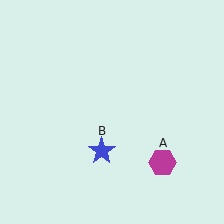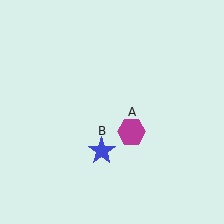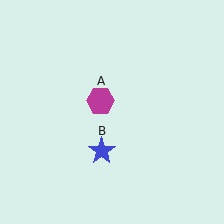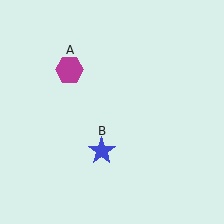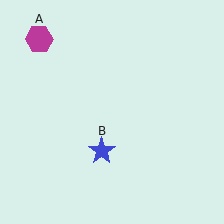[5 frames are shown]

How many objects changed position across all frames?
1 object changed position: magenta hexagon (object A).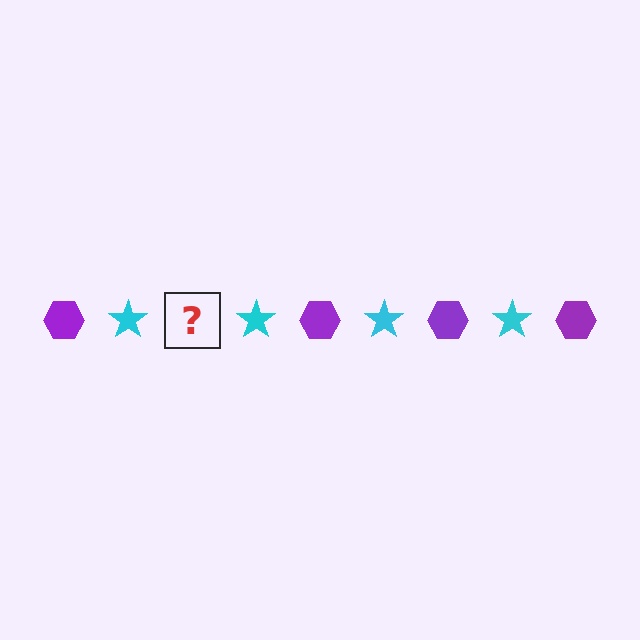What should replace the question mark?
The question mark should be replaced with a purple hexagon.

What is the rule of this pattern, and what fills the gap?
The rule is that the pattern alternates between purple hexagon and cyan star. The gap should be filled with a purple hexagon.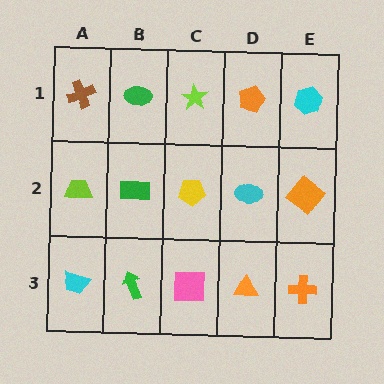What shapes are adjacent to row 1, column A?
A lime trapezoid (row 2, column A), a green ellipse (row 1, column B).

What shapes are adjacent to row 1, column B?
A green rectangle (row 2, column B), a brown cross (row 1, column A), a lime star (row 1, column C).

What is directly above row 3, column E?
An orange diamond.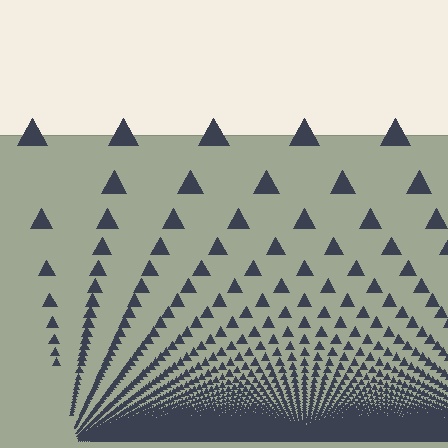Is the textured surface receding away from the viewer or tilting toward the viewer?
The surface appears to tilt toward the viewer. Texture elements get larger and sparser toward the top.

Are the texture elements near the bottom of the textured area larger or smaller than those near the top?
Smaller. The gradient is inverted — elements near the bottom are smaller and denser.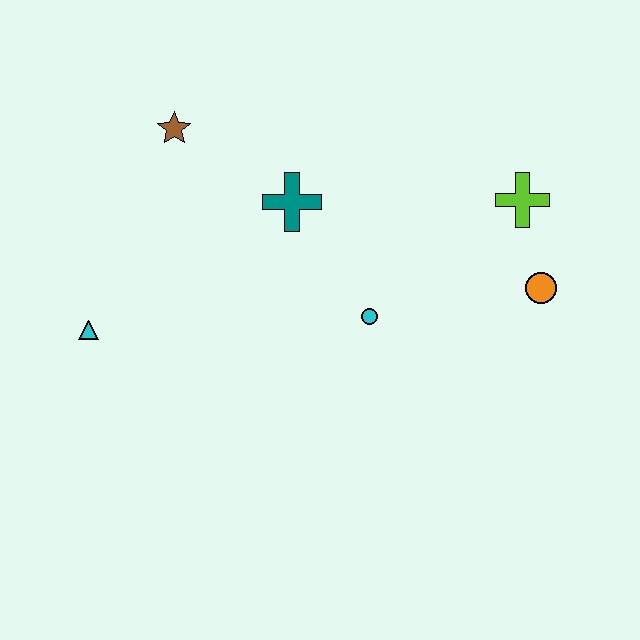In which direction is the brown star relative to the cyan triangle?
The brown star is above the cyan triangle.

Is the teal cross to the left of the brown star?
No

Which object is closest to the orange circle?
The lime cross is closest to the orange circle.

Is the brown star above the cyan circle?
Yes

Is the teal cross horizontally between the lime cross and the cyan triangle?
Yes